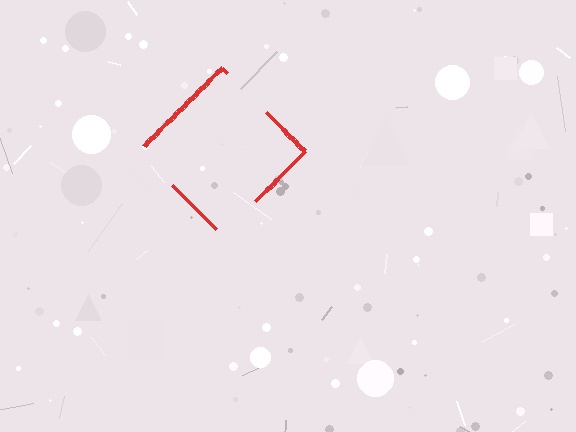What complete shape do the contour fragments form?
The contour fragments form a diamond.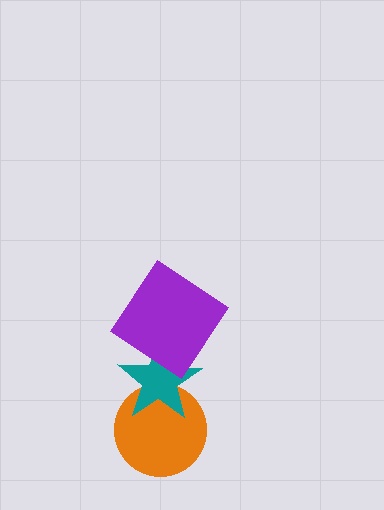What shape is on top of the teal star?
The purple diamond is on top of the teal star.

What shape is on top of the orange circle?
The teal star is on top of the orange circle.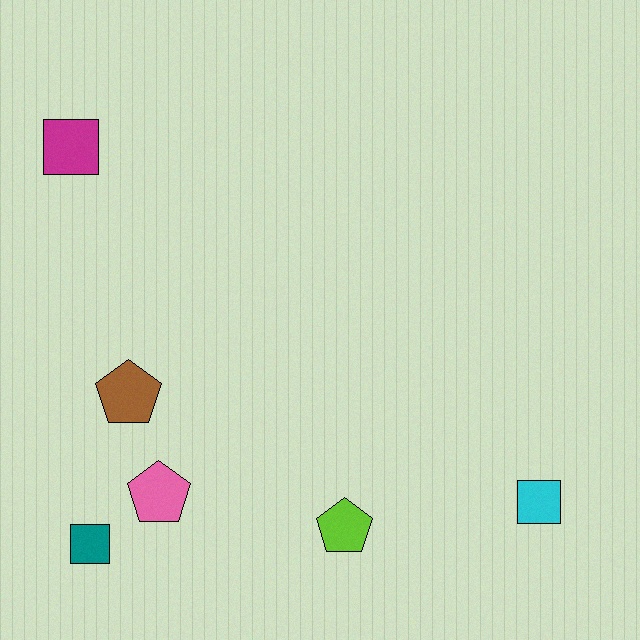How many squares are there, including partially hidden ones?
There are 3 squares.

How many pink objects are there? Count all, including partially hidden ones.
There is 1 pink object.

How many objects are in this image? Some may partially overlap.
There are 6 objects.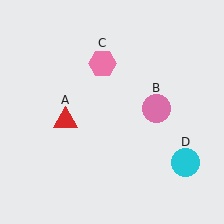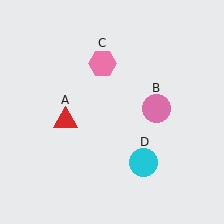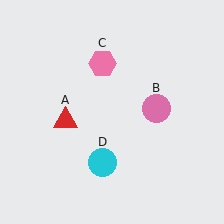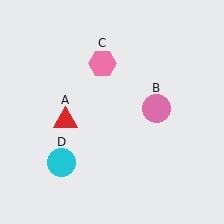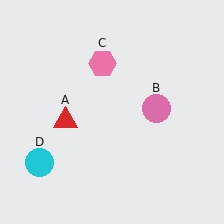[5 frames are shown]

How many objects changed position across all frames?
1 object changed position: cyan circle (object D).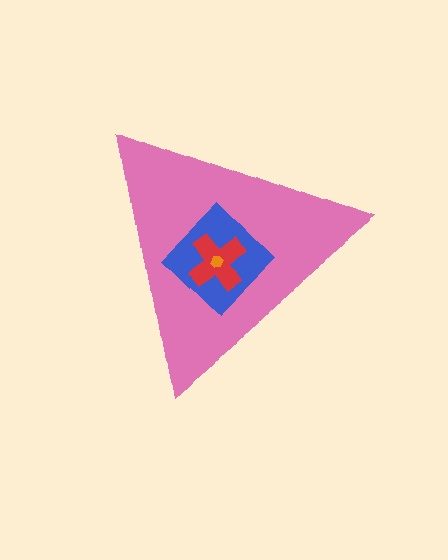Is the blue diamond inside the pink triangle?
Yes.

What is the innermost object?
The orange hexagon.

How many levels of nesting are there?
4.